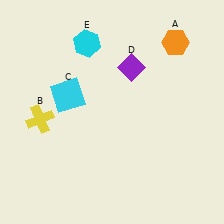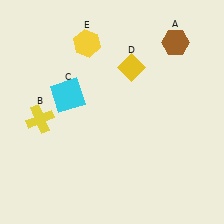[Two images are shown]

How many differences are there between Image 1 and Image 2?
There are 3 differences between the two images.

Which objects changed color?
A changed from orange to brown. D changed from purple to yellow. E changed from cyan to yellow.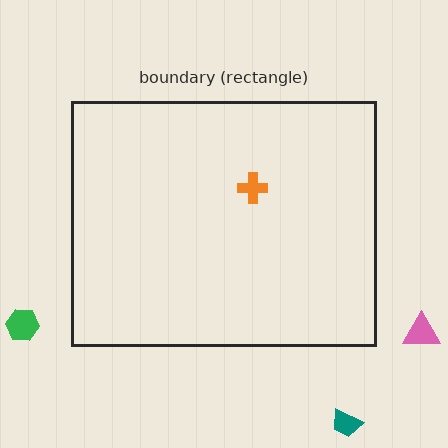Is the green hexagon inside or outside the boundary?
Outside.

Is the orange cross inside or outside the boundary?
Inside.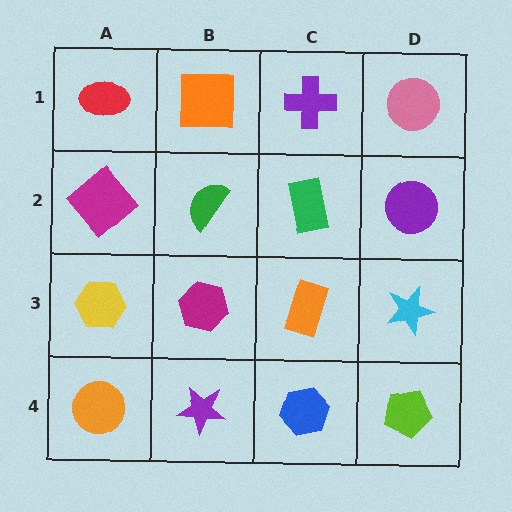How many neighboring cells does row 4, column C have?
3.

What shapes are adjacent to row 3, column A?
A magenta diamond (row 2, column A), an orange circle (row 4, column A), a magenta hexagon (row 3, column B).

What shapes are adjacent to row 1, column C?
A green rectangle (row 2, column C), an orange square (row 1, column B), a pink circle (row 1, column D).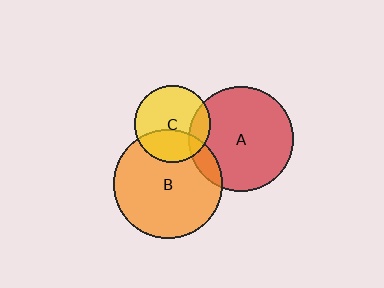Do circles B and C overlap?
Yes.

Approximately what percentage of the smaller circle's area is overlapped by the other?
Approximately 35%.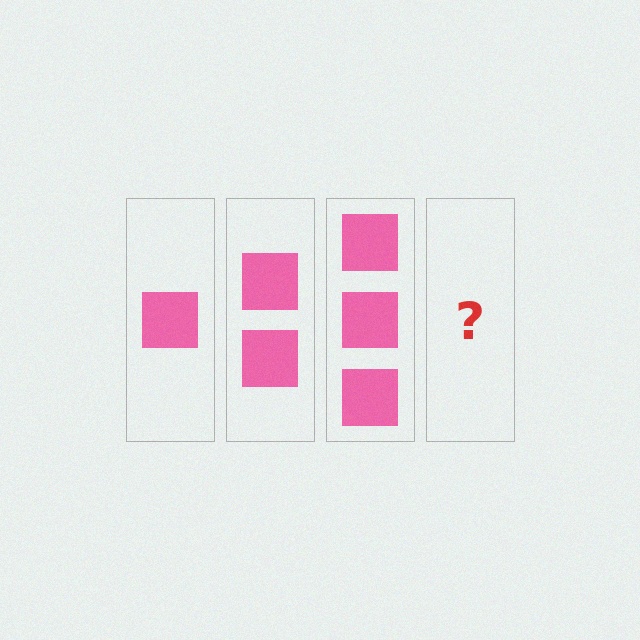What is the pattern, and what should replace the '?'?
The pattern is that each step adds one more square. The '?' should be 4 squares.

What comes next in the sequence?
The next element should be 4 squares.